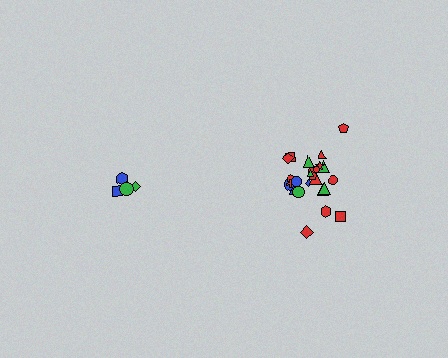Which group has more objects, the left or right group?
The right group.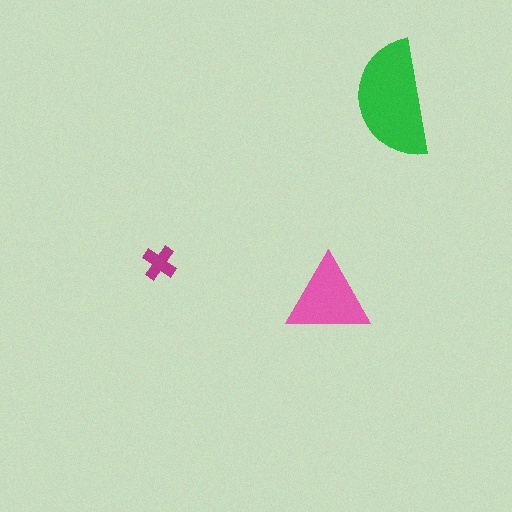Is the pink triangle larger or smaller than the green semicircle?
Smaller.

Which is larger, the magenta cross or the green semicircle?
The green semicircle.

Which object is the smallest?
The magenta cross.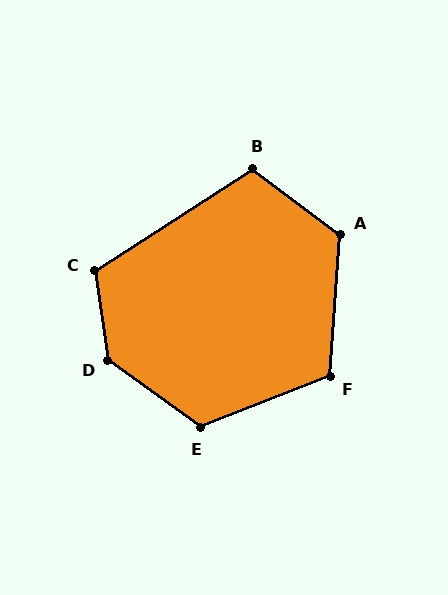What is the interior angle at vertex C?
Approximately 115 degrees (obtuse).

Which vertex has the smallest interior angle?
B, at approximately 110 degrees.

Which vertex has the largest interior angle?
D, at approximately 134 degrees.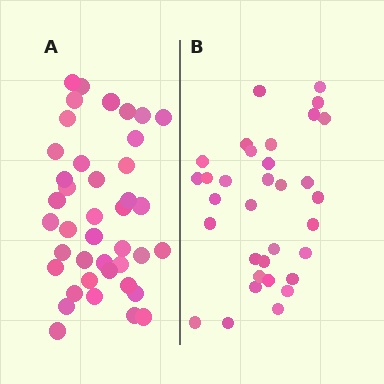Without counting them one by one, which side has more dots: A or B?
Region A (the left region) has more dots.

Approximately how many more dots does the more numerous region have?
Region A has roughly 8 or so more dots than region B.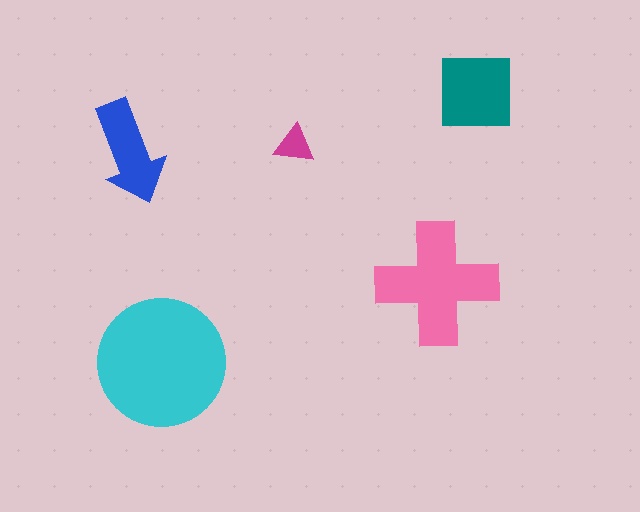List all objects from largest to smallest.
The cyan circle, the pink cross, the teal square, the blue arrow, the magenta triangle.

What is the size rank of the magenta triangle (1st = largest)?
5th.